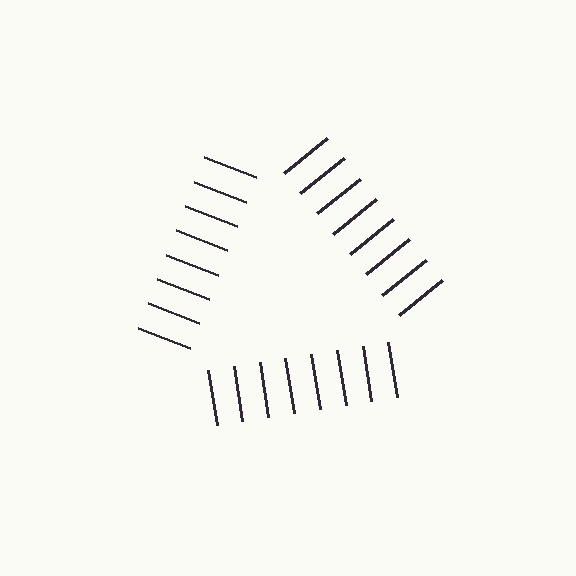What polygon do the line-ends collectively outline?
An illusory triangle — the line segments terminate on its edges but no continuous stroke is drawn.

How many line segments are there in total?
24 — 8 along each of the 3 edges.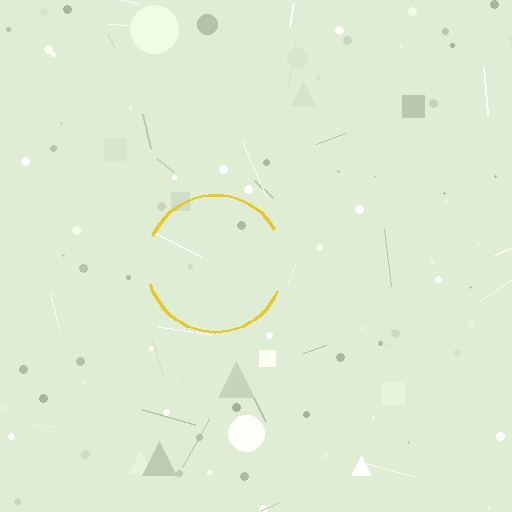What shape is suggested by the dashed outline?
The dashed outline suggests a circle.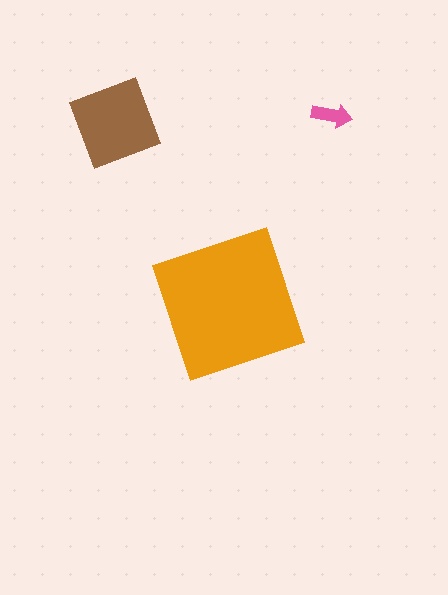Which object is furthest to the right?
The pink arrow is rightmost.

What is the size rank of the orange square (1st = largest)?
1st.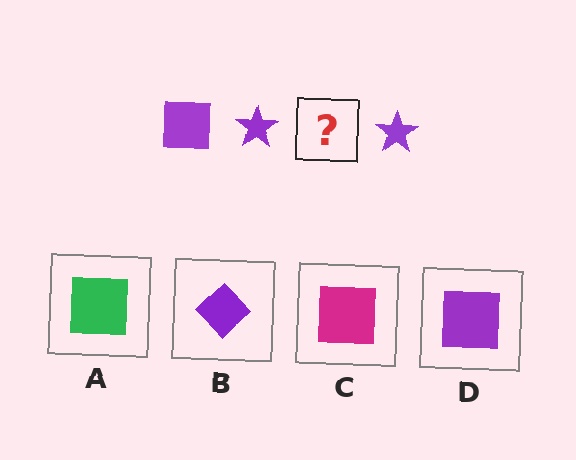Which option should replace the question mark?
Option D.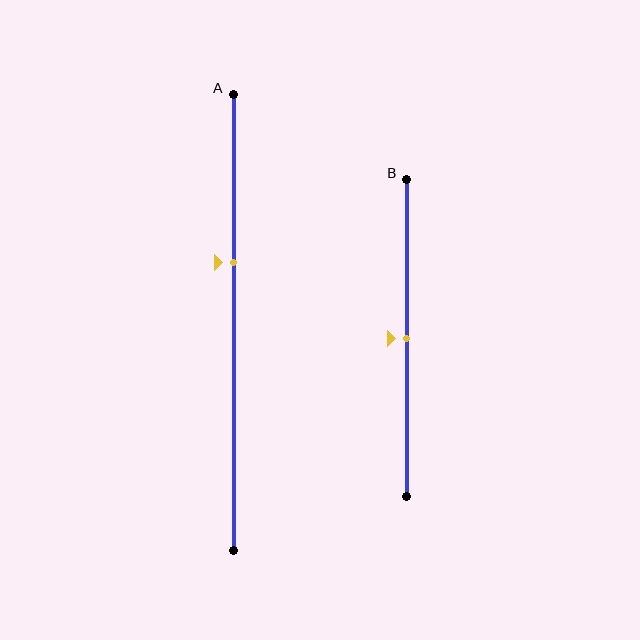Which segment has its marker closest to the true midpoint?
Segment B has its marker closest to the true midpoint.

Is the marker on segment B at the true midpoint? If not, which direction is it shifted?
Yes, the marker on segment B is at the true midpoint.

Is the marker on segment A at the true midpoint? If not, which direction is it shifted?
No, the marker on segment A is shifted upward by about 13% of the segment length.